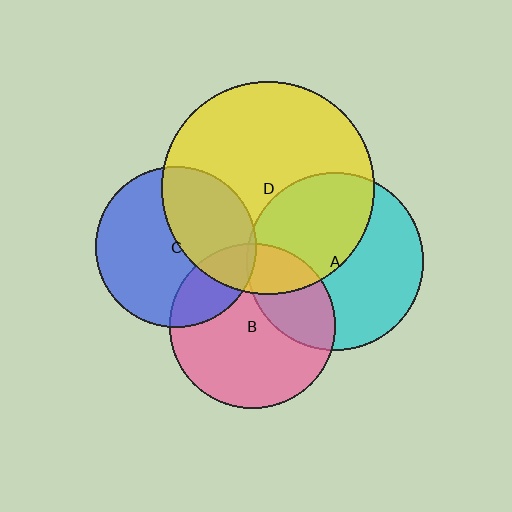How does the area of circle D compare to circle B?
Approximately 1.7 times.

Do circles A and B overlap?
Yes.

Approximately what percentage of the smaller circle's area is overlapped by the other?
Approximately 30%.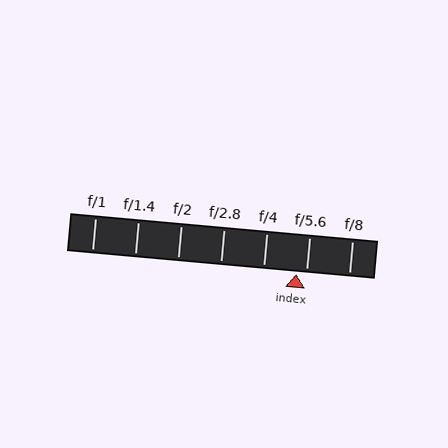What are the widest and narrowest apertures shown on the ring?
The widest aperture shown is f/1 and the narrowest is f/8.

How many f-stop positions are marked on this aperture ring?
There are 7 f-stop positions marked.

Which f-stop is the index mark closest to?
The index mark is closest to f/5.6.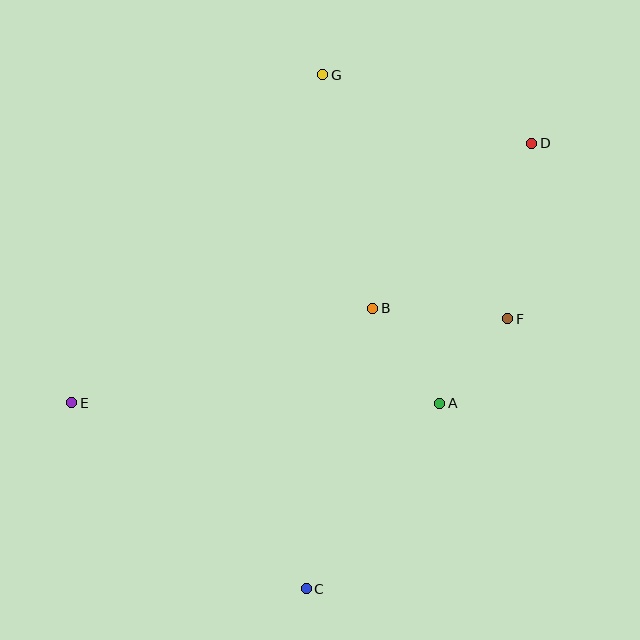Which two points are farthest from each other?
Points D and E are farthest from each other.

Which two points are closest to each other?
Points A and F are closest to each other.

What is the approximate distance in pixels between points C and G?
The distance between C and G is approximately 515 pixels.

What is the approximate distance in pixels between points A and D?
The distance between A and D is approximately 276 pixels.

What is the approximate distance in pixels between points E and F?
The distance between E and F is approximately 444 pixels.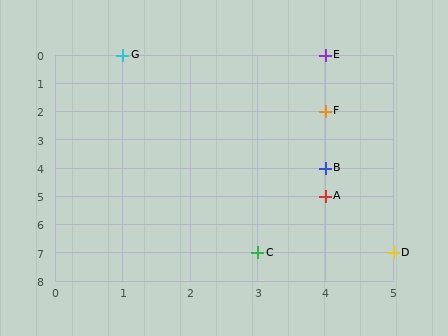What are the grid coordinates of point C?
Point C is at grid coordinates (3, 7).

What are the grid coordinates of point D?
Point D is at grid coordinates (5, 7).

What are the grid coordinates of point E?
Point E is at grid coordinates (4, 0).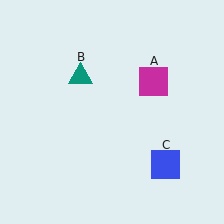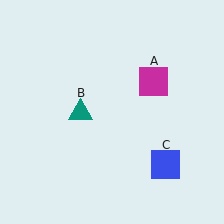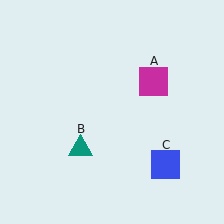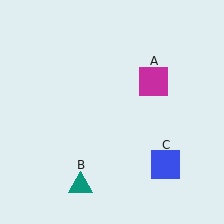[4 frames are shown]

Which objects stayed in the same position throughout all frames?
Magenta square (object A) and blue square (object C) remained stationary.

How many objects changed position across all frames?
1 object changed position: teal triangle (object B).